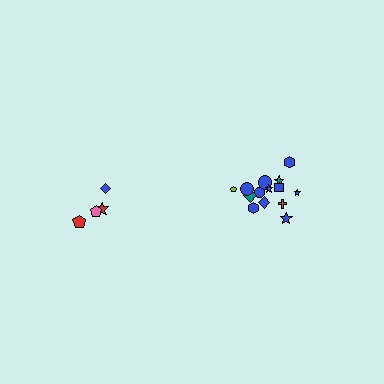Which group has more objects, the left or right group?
The right group.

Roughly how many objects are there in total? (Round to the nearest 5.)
Roughly 20 objects in total.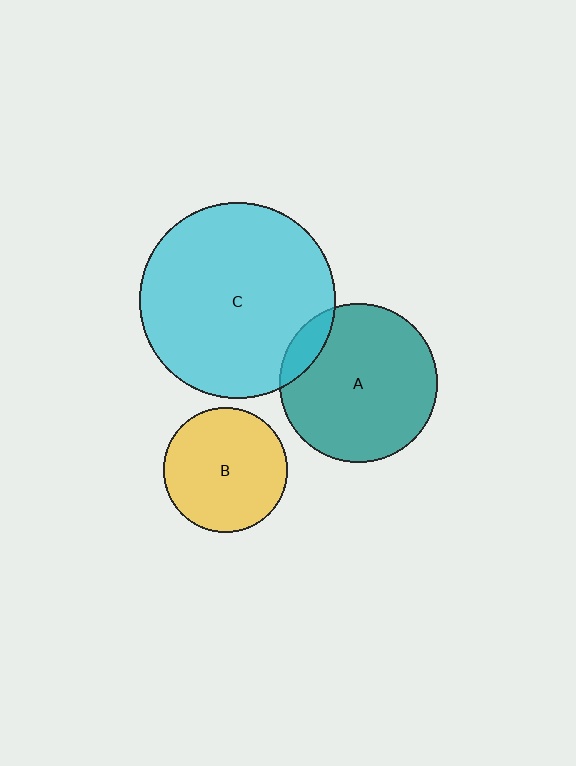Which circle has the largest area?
Circle C (cyan).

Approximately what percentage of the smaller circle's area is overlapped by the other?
Approximately 10%.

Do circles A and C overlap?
Yes.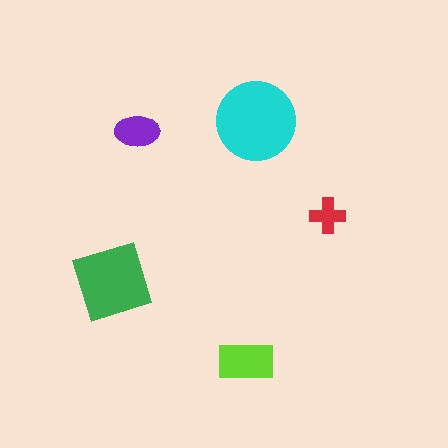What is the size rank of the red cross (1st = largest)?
5th.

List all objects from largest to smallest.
The cyan circle, the green diamond, the lime rectangle, the purple ellipse, the red cross.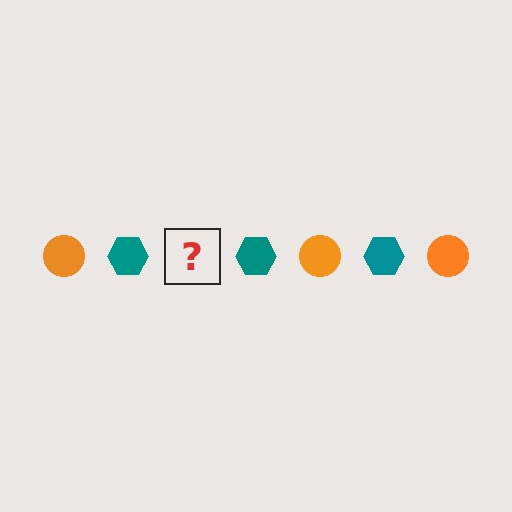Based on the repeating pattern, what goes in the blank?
The blank should be an orange circle.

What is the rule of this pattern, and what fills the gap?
The rule is that the pattern alternates between orange circle and teal hexagon. The gap should be filled with an orange circle.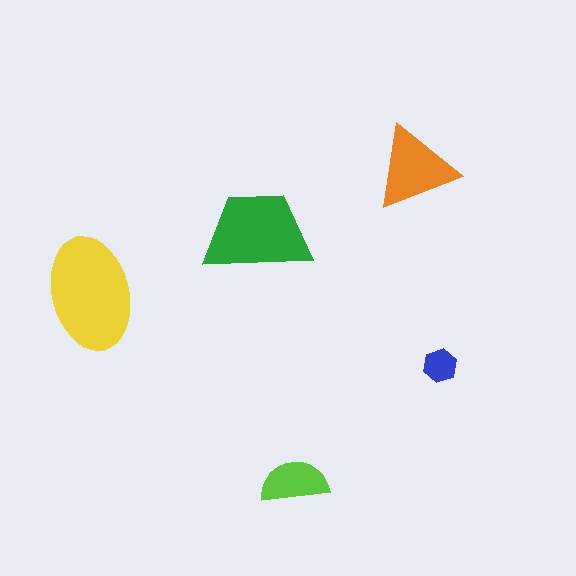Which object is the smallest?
The blue hexagon.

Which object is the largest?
The yellow ellipse.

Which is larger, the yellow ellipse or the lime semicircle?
The yellow ellipse.